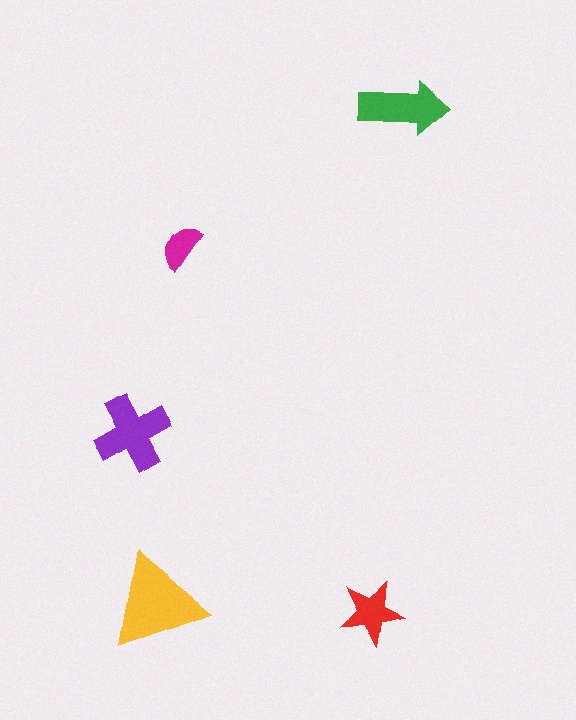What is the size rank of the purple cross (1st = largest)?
2nd.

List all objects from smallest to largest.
The magenta semicircle, the red star, the green arrow, the purple cross, the yellow triangle.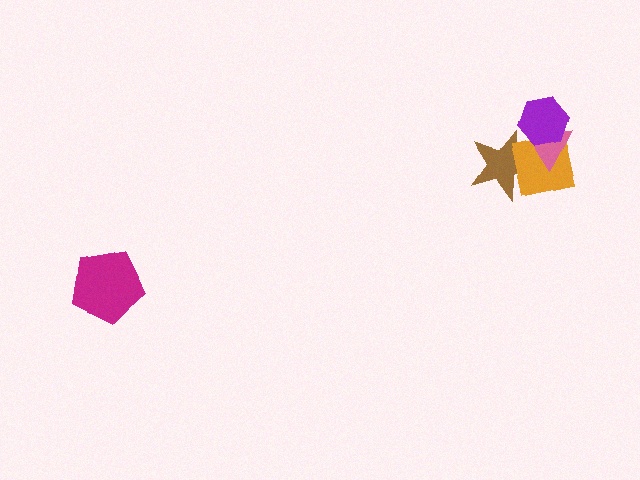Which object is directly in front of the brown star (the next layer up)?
The orange square is directly in front of the brown star.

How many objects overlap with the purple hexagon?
2 objects overlap with the purple hexagon.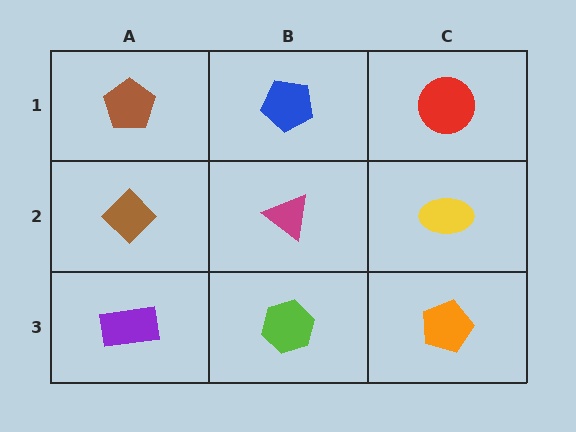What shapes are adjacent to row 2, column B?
A blue pentagon (row 1, column B), a lime hexagon (row 3, column B), a brown diamond (row 2, column A), a yellow ellipse (row 2, column C).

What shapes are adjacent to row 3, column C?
A yellow ellipse (row 2, column C), a lime hexagon (row 3, column B).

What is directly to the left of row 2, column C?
A magenta triangle.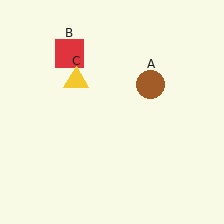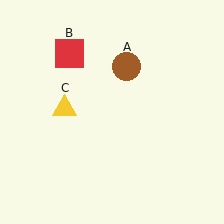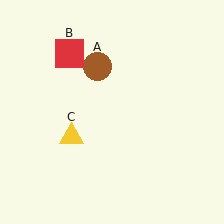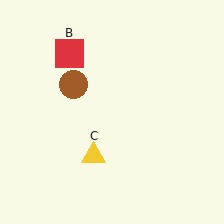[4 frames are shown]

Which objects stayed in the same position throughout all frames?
Red square (object B) remained stationary.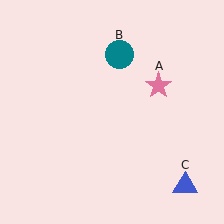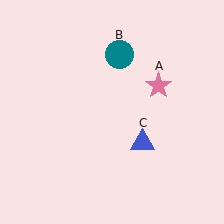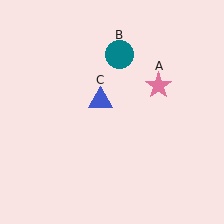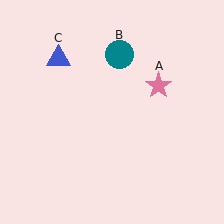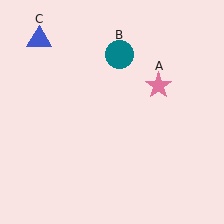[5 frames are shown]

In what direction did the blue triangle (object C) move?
The blue triangle (object C) moved up and to the left.